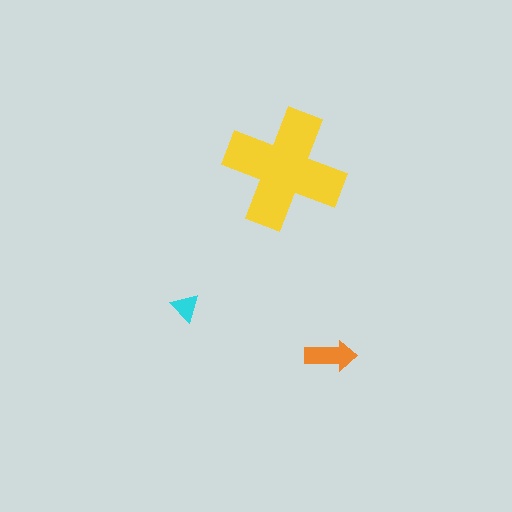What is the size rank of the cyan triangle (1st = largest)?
3rd.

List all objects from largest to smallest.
The yellow cross, the orange arrow, the cyan triangle.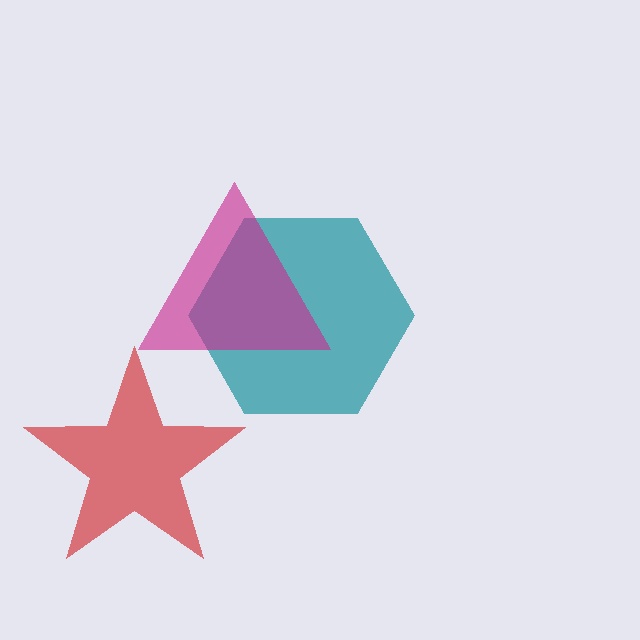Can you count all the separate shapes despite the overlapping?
Yes, there are 3 separate shapes.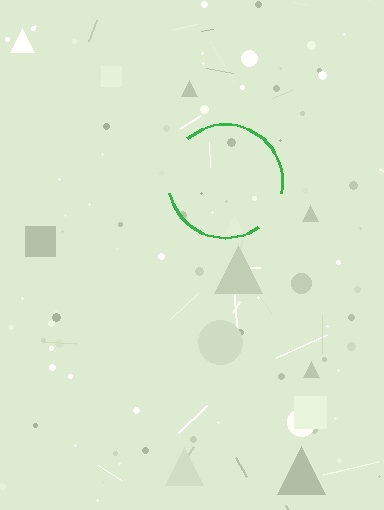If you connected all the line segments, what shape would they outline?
They would outline a circle.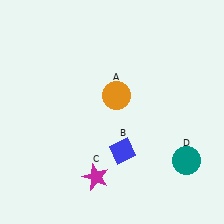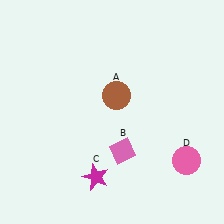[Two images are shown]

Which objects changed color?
A changed from orange to brown. B changed from blue to pink. D changed from teal to pink.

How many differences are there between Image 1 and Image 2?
There are 3 differences between the two images.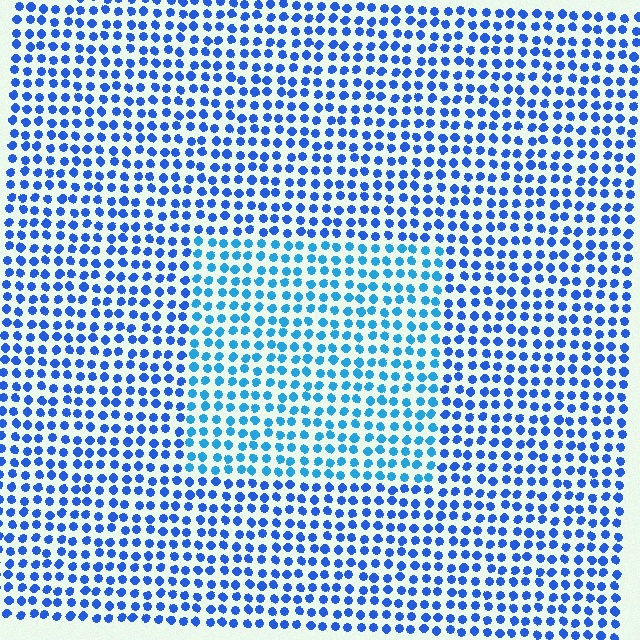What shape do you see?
I see a rectangle.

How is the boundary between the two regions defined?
The boundary is defined purely by a slight shift in hue (about 24 degrees). Spacing, size, and orientation are identical on both sides.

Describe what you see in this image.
The image is filled with small blue elements in a uniform arrangement. A rectangle-shaped region is visible where the elements are tinted to a slightly different hue, forming a subtle color boundary.